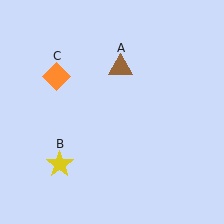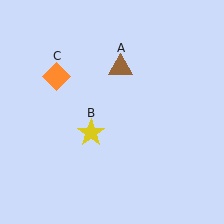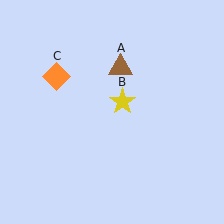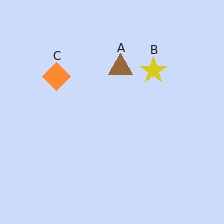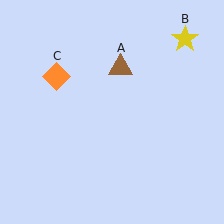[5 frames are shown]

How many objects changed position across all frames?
1 object changed position: yellow star (object B).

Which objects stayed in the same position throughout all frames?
Brown triangle (object A) and orange diamond (object C) remained stationary.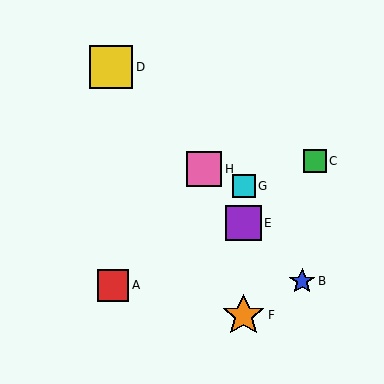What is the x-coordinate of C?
Object C is at x≈315.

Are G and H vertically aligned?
No, G is at x≈244 and H is at x≈204.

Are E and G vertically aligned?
Yes, both are at x≈244.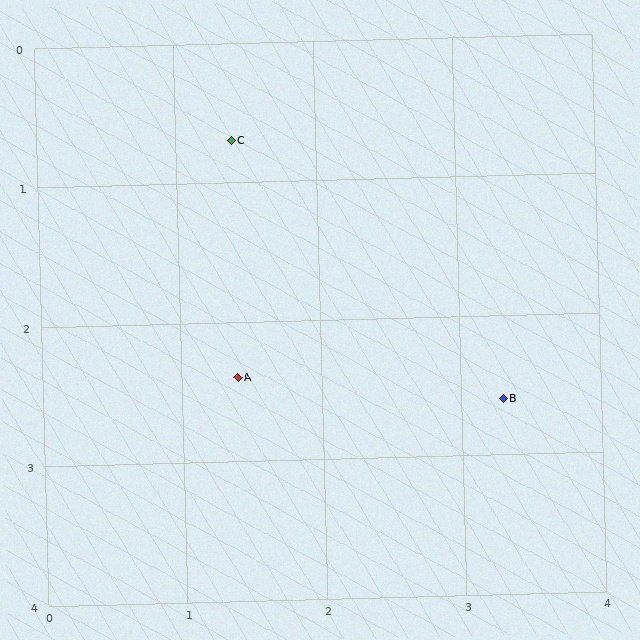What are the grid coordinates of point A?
Point A is at approximately (1.4, 2.4).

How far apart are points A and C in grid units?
Points A and C are about 1.7 grid units apart.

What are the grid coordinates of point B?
Point B is at approximately (3.3, 2.6).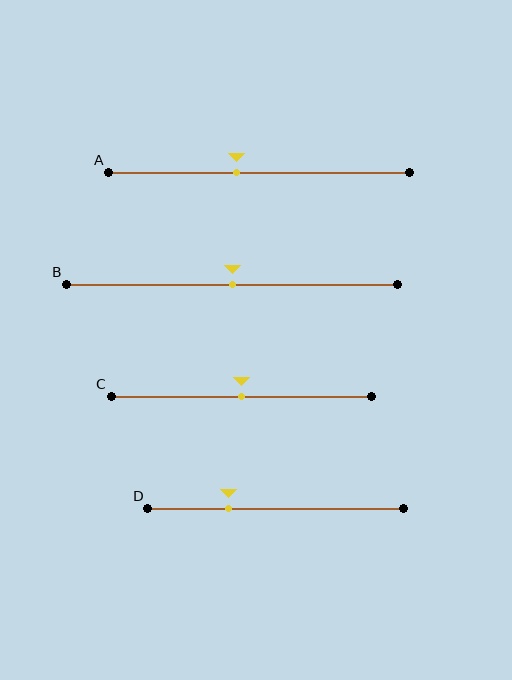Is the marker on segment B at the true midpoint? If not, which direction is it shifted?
Yes, the marker on segment B is at the true midpoint.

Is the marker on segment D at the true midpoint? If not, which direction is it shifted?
No, the marker on segment D is shifted to the left by about 18% of the segment length.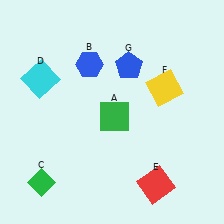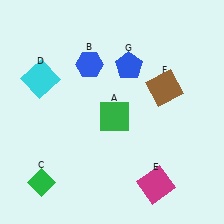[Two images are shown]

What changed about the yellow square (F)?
In Image 1, F is yellow. In Image 2, it changed to brown.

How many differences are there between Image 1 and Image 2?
There are 2 differences between the two images.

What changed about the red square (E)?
In Image 1, E is red. In Image 2, it changed to magenta.